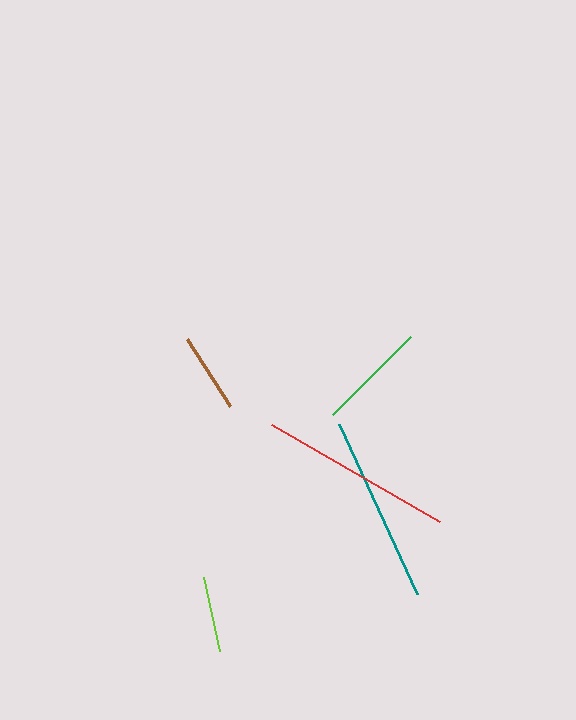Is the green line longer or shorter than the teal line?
The teal line is longer than the green line.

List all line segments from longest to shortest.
From longest to shortest: red, teal, green, brown, lime.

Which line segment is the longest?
The red line is the longest at approximately 194 pixels.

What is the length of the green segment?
The green segment is approximately 110 pixels long.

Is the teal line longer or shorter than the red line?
The red line is longer than the teal line.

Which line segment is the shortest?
The lime line is the shortest at approximately 76 pixels.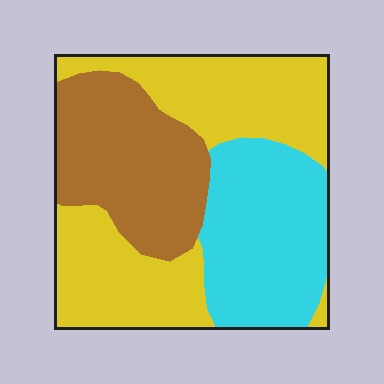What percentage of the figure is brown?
Brown covers 28% of the figure.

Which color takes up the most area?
Yellow, at roughly 45%.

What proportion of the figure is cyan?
Cyan covers roughly 30% of the figure.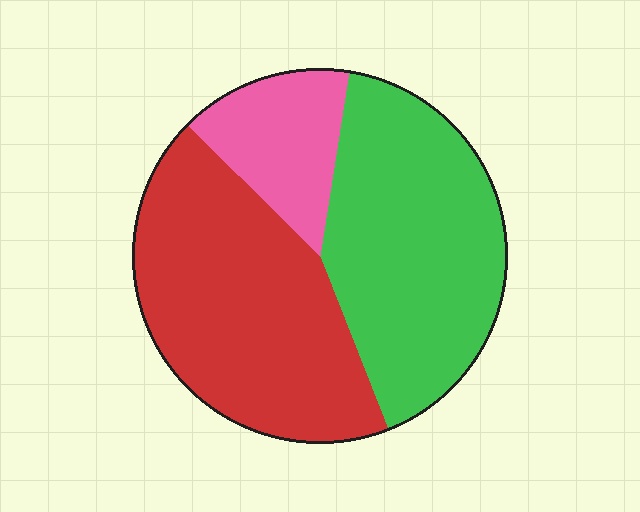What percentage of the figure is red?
Red takes up between a third and a half of the figure.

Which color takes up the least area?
Pink, at roughly 15%.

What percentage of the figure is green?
Green takes up about two fifths (2/5) of the figure.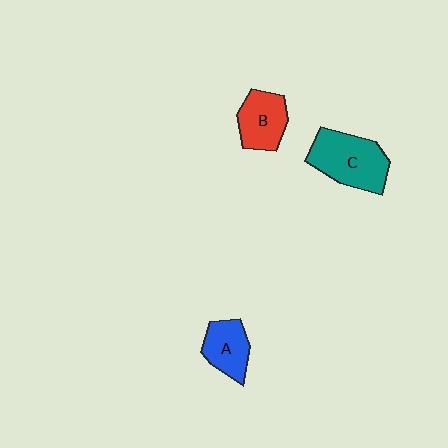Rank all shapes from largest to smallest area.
From largest to smallest: C (teal), B (red), A (blue).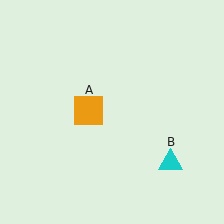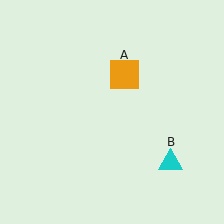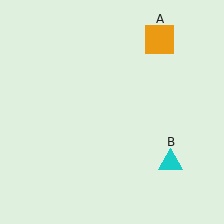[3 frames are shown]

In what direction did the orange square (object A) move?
The orange square (object A) moved up and to the right.